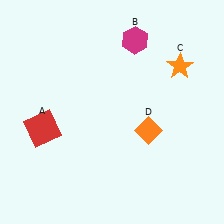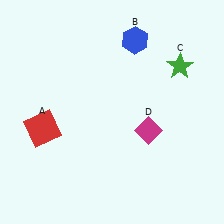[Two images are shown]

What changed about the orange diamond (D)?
In Image 1, D is orange. In Image 2, it changed to magenta.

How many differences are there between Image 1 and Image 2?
There are 3 differences between the two images.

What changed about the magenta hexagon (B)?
In Image 1, B is magenta. In Image 2, it changed to blue.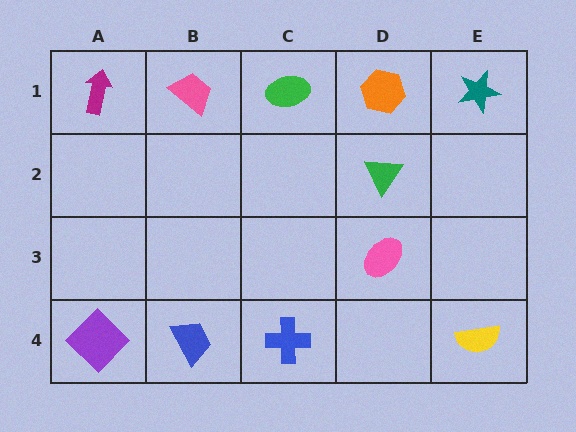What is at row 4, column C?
A blue cross.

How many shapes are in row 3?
1 shape.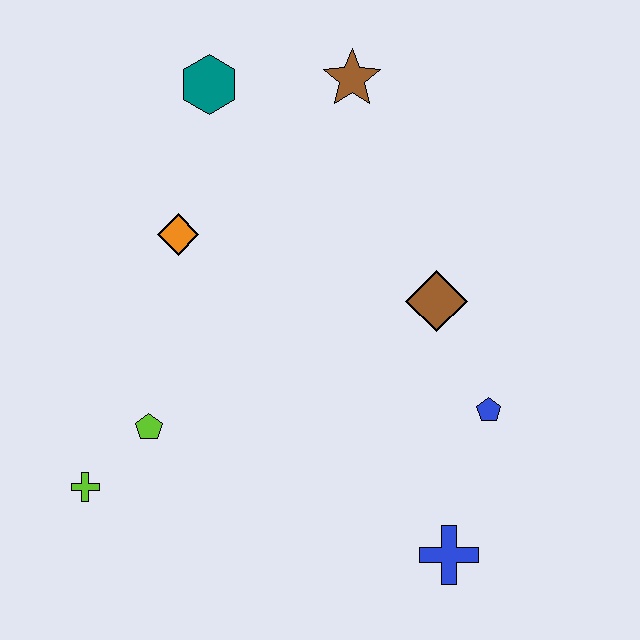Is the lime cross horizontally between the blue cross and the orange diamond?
No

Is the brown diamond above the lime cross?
Yes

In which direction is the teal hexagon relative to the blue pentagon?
The teal hexagon is above the blue pentagon.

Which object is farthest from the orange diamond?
The blue cross is farthest from the orange diamond.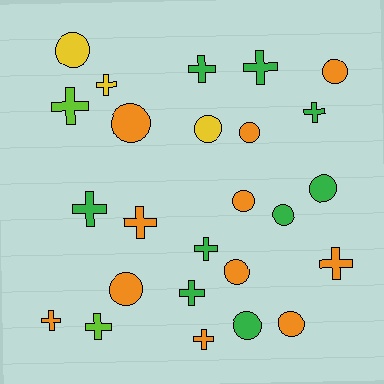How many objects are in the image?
There are 25 objects.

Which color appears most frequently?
Orange, with 11 objects.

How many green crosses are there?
There are 6 green crosses.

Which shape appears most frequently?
Cross, with 13 objects.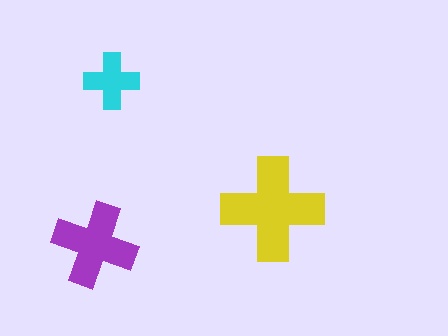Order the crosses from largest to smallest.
the yellow one, the purple one, the cyan one.